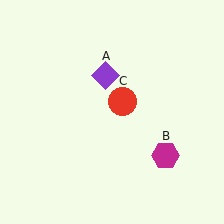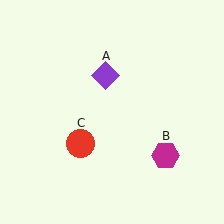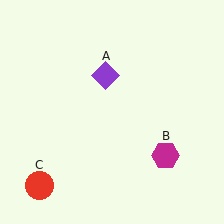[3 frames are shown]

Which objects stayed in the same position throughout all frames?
Purple diamond (object A) and magenta hexagon (object B) remained stationary.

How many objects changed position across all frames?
1 object changed position: red circle (object C).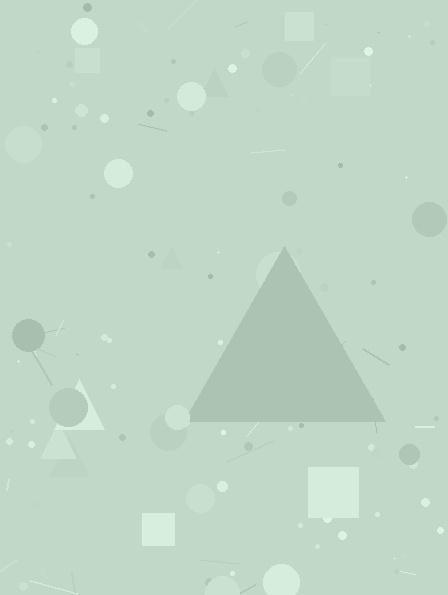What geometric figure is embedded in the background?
A triangle is embedded in the background.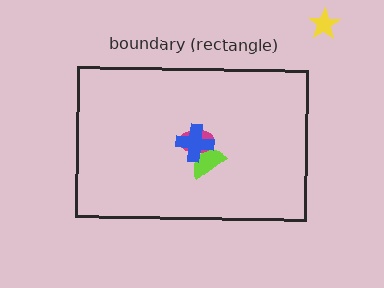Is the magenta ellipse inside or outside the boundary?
Inside.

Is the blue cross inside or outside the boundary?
Inside.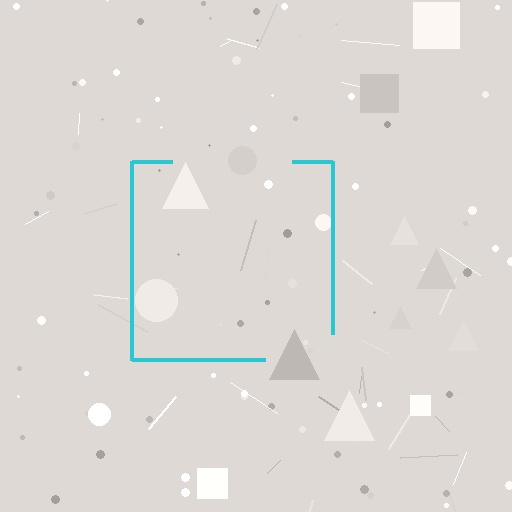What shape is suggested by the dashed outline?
The dashed outline suggests a square.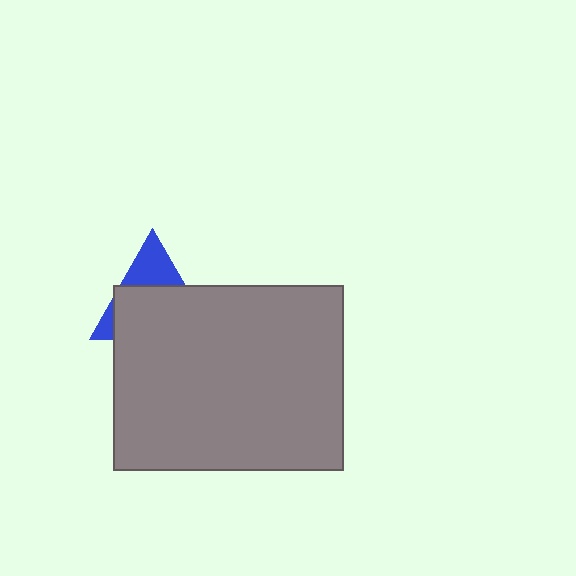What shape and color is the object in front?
The object in front is a gray rectangle.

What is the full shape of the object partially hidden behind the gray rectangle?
The partially hidden object is a blue triangle.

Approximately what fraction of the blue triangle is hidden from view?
Roughly 66% of the blue triangle is hidden behind the gray rectangle.